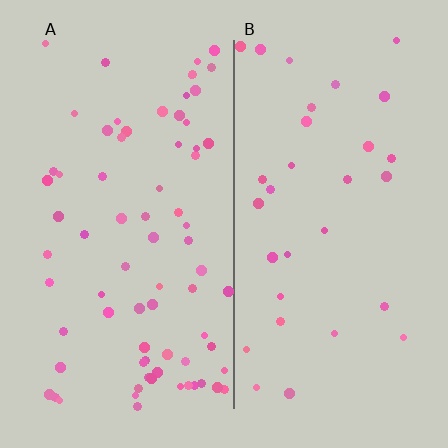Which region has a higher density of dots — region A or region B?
A (the left).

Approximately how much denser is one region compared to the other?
Approximately 2.3× — region A over region B.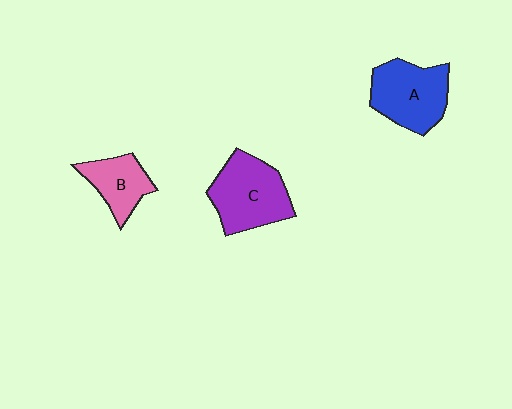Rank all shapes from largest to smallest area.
From largest to smallest: C (purple), A (blue), B (pink).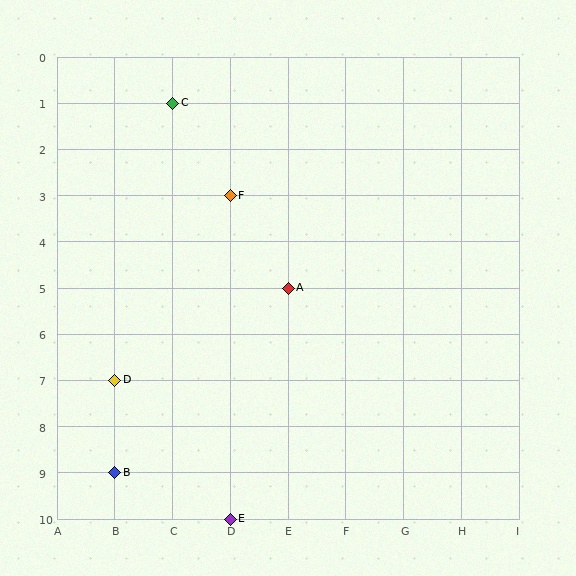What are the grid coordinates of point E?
Point E is at grid coordinates (D, 10).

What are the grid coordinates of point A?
Point A is at grid coordinates (E, 5).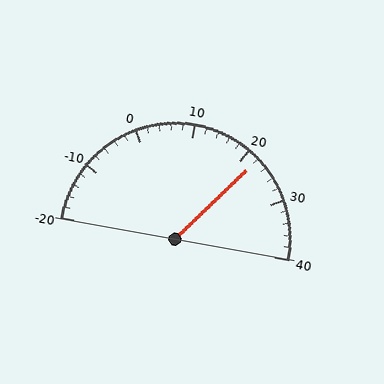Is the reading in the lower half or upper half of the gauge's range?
The reading is in the upper half of the range (-20 to 40).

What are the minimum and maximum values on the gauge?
The gauge ranges from -20 to 40.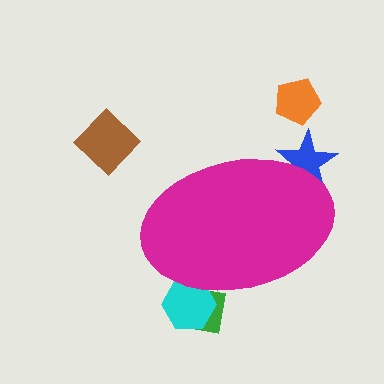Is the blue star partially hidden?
Yes, the blue star is partially hidden behind the magenta ellipse.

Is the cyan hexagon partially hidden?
Yes, the cyan hexagon is partially hidden behind the magenta ellipse.